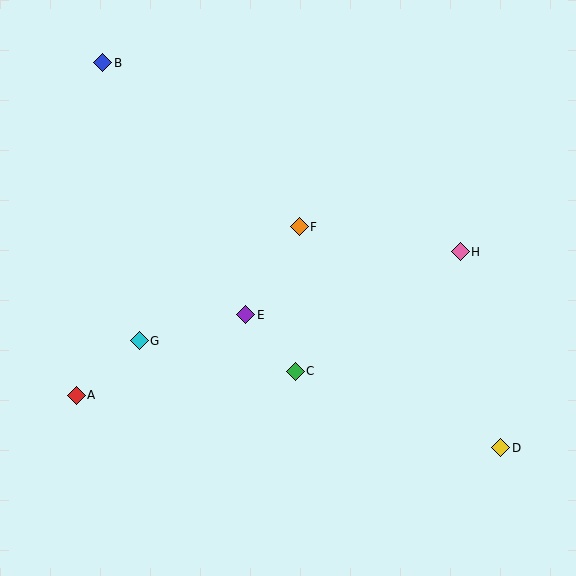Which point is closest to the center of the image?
Point E at (246, 315) is closest to the center.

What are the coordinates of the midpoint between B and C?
The midpoint between B and C is at (199, 217).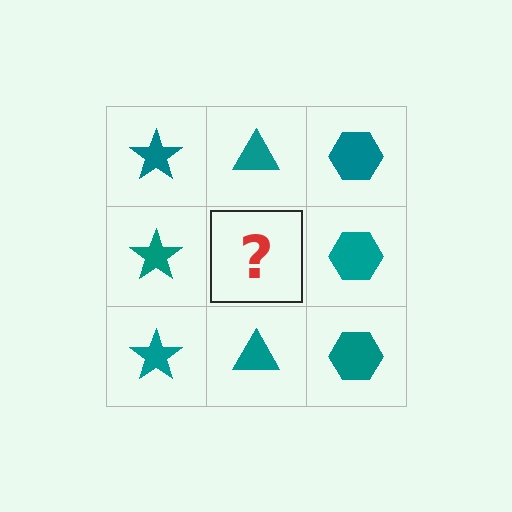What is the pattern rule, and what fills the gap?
The rule is that each column has a consistent shape. The gap should be filled with a teal triangle.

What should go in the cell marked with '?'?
The missing cell should contain a teal triangle.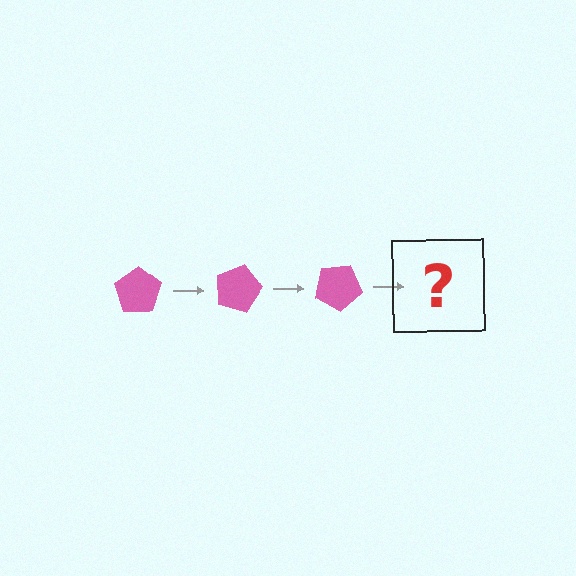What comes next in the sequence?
The next element should be a pink pentagon rotated 45 degrees.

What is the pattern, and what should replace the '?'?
The pattern is that the pentagon rotates 15 degrees each step. The '?' should be a pink pentagon rotated 45 degrees.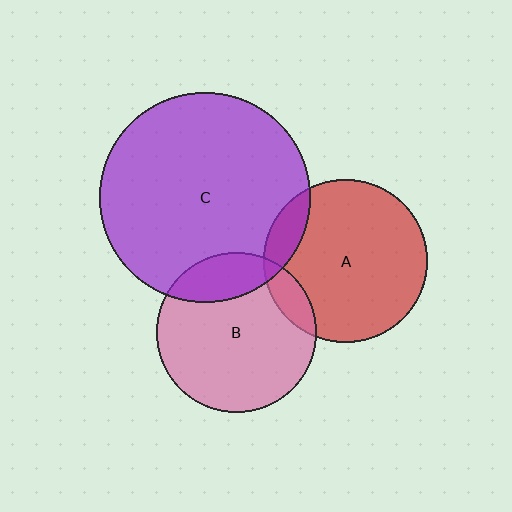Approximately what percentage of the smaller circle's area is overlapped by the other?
Approximately 10%.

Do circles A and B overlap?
Yes.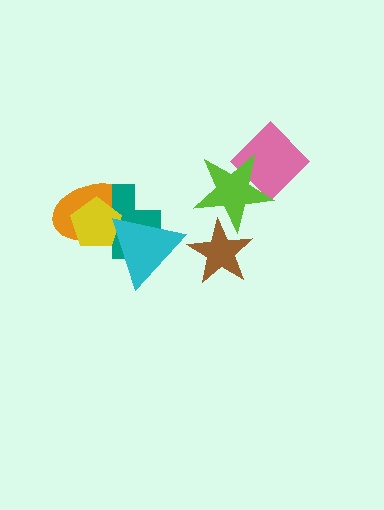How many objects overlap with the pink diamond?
1 object overlaps with the pink diamond.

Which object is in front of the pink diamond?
The lime star is in front of the pink diamond.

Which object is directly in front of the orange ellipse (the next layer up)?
The teal cross is directly in front of the orange ellipse.